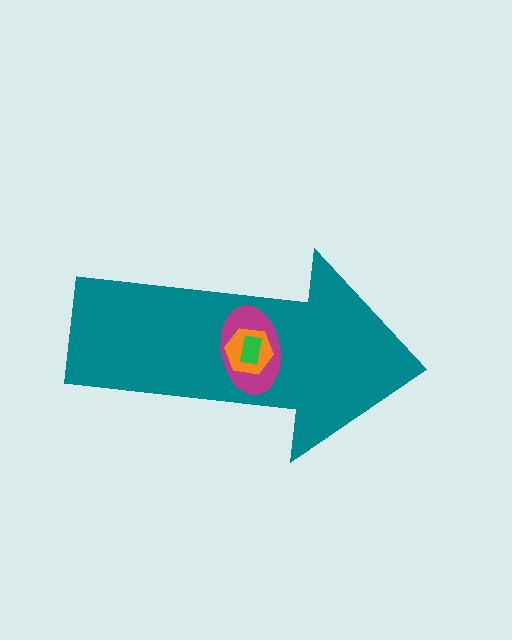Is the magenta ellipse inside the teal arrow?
Yes.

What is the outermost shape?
The teal arrow.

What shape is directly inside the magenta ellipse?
The orange hexagon.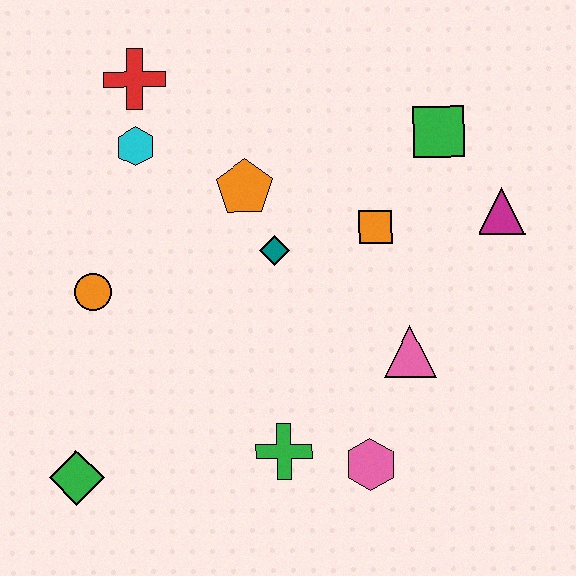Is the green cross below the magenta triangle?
Yes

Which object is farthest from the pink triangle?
The red cross is farthest from the pink triangle.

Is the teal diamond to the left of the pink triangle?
Yes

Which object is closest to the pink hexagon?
The green cross is closest to the pink hexagon.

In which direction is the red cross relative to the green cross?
The red cross is above the green cross.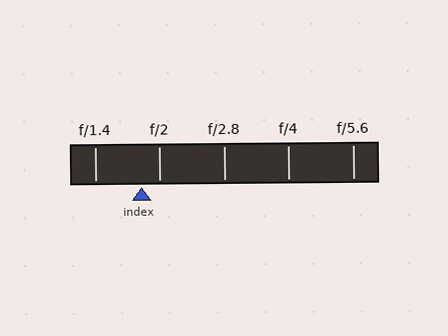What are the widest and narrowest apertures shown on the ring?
The widest aperture shown is f/1.4 and the narrowest is f/5.6.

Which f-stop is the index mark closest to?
The index mark is closest to f/2.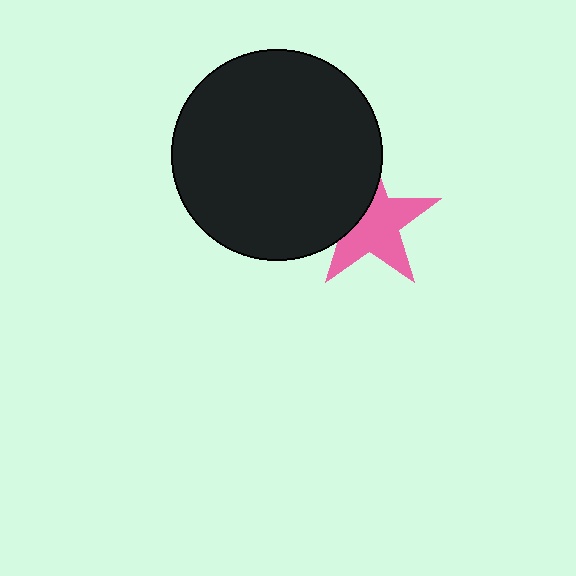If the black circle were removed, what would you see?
You would see the complete pink star.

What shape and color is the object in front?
The object in front is a black circle.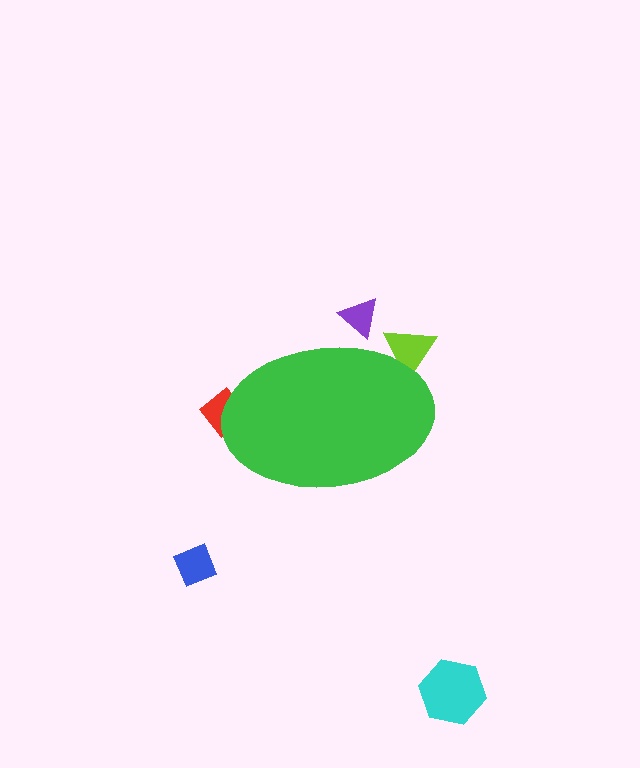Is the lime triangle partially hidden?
Yes, the lime triangle is partially hidden behind the green ellipse.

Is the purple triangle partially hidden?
Yes, the purple triangle is partially hidden behind the green ellipse.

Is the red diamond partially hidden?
Yes, the red diamond is partially hidden behind the green ellipse.